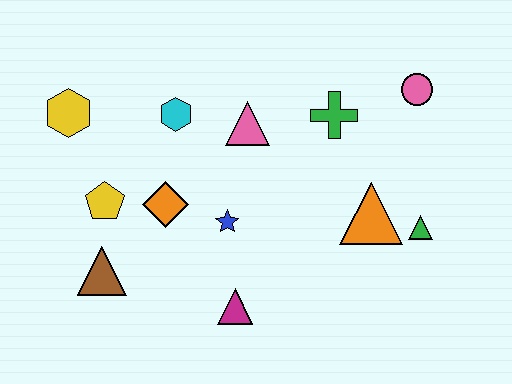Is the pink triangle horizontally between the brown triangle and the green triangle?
Yes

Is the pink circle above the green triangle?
Yes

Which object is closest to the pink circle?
The green cross is closest to the pink circle.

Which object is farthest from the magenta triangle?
The pink circle is farthest from the magenta triangle.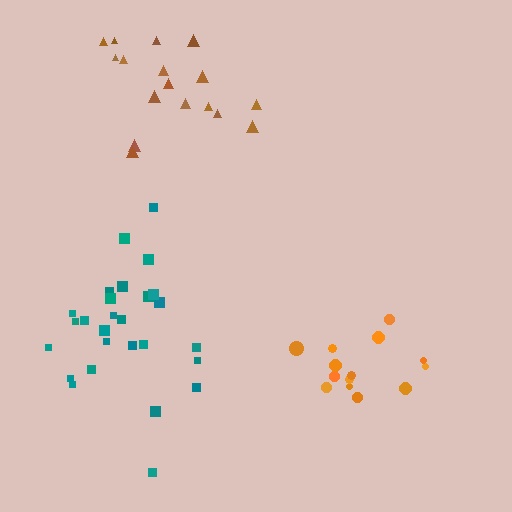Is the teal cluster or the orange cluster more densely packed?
Teal.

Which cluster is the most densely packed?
Teal.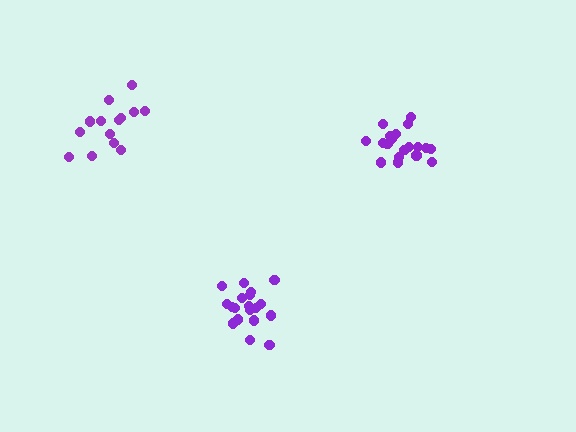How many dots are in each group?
Group 1: 19 dots, Group 2: 19 dots, Group 3: 14 dots (52 total).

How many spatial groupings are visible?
There are 3 spatial groupings.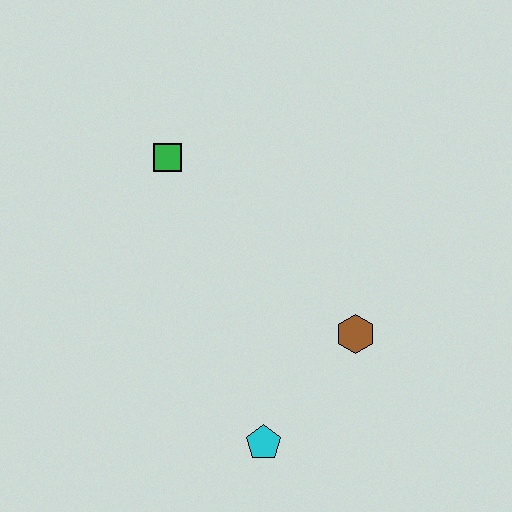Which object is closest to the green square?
The brown hexagon is closest to the green square.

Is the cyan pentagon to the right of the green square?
Yes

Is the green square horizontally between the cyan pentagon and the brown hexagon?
No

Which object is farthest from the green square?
The cyan pentagon is farthest from the green square.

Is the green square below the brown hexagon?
No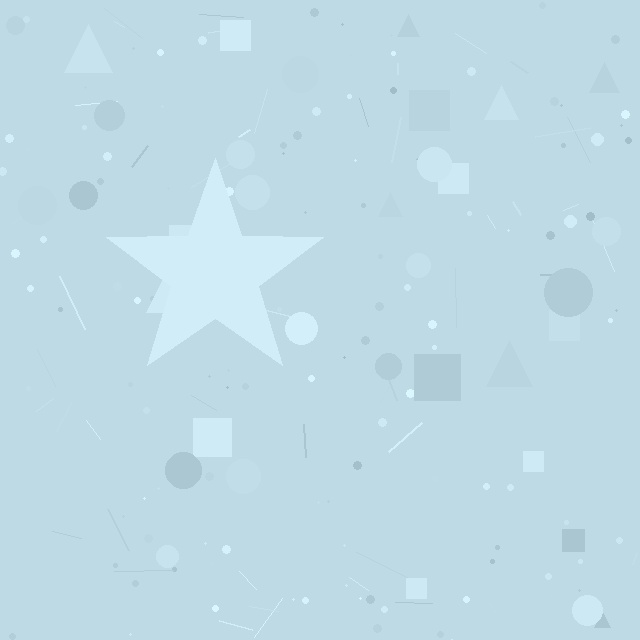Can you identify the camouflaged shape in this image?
The camouflaged shape is a star.